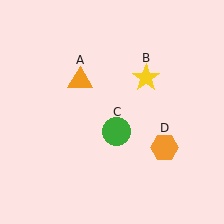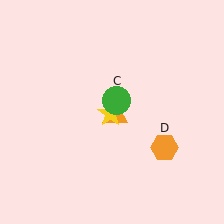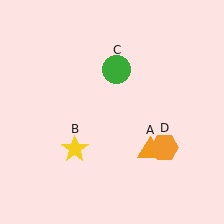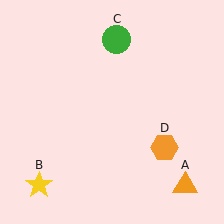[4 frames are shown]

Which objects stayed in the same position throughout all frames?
Orange hexagon (object D) remained stationary.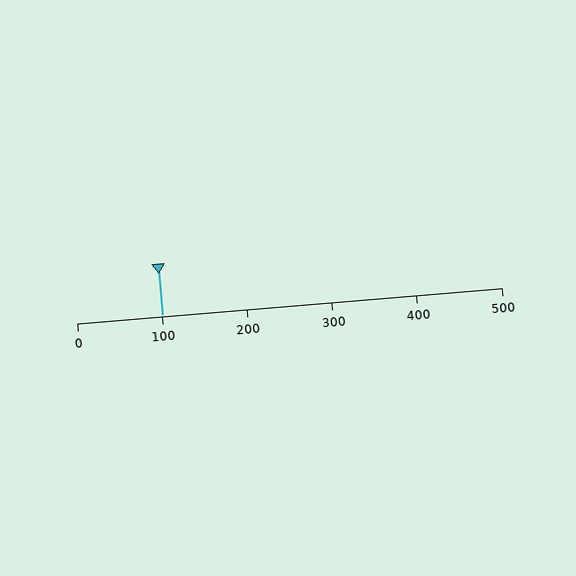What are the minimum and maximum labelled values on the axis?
The axis runs from 0 to 500.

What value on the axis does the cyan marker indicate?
The marker indicates approximately 100.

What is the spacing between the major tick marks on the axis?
The major ticks are spaced 100 apart.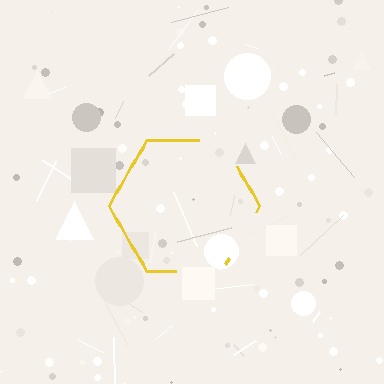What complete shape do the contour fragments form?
The contour fragments form a hexagon.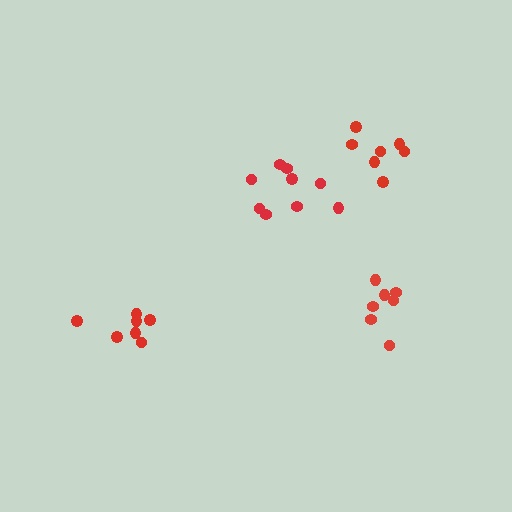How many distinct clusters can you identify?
There are 4 distinct clusters.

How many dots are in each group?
Group 1: 7 dots, Group 2: 7 dots, Group 3: 9 dots, Group 4: 7 dots (30 total).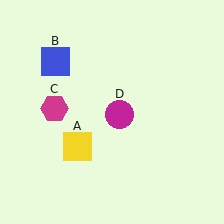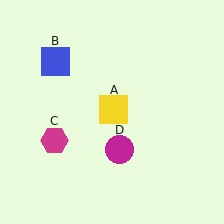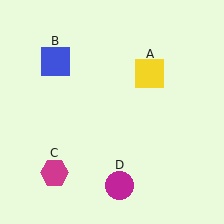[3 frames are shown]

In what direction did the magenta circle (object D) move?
The magenta circle (object D) moved down.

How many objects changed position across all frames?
3 objects changed position: yellow square (object A), magenta hexagon (object C), magenta circle (object D).